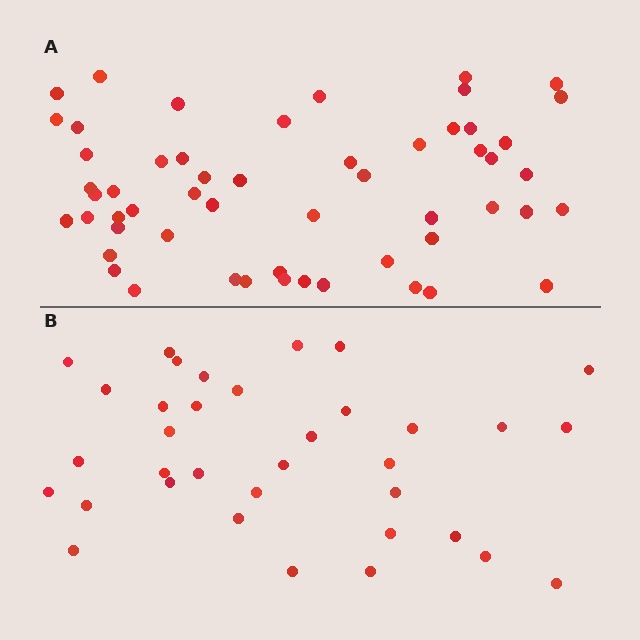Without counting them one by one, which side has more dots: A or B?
Region A (the top region) has more dots.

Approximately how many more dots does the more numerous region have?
Region A has approximately 20 more dots than region B.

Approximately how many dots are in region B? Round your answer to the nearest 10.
About 40 dots. (The exact count is 35, which rounds to 40.)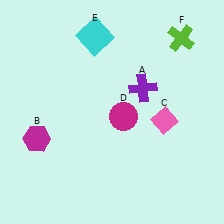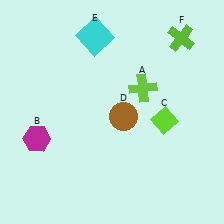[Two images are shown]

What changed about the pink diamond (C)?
In Image 1, C is pink. In Image 2, it changed to lime.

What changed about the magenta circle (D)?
In Image 1, D is magenta. In Image 2, it changed to brown.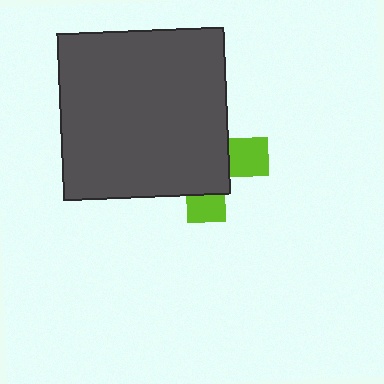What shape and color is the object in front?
The object in front is a dark gray square.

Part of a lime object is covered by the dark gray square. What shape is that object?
It is a cross.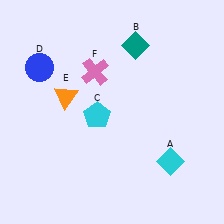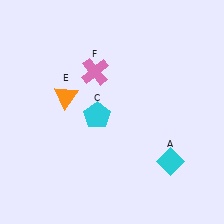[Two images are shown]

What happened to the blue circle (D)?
The blue circle (D) was removed in Image 2. It was in the top-left area of Image 1.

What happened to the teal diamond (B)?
The teal diamond (B) was removed in Image 2. It was in the top-right area of Image 1.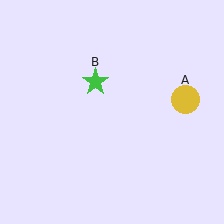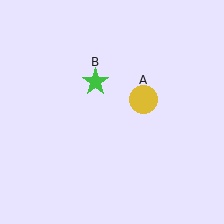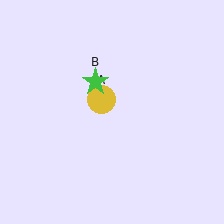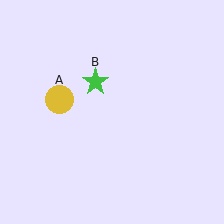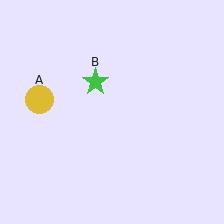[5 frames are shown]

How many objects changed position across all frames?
1 object changed position: yellow circle (object A).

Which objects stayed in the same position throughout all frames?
Green star (object B) remained stationary.